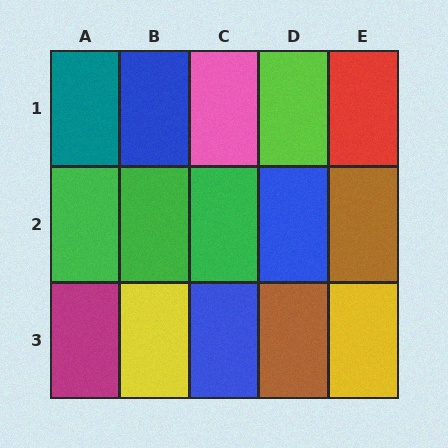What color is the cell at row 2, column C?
Green.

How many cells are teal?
1 cell is teal.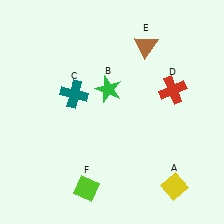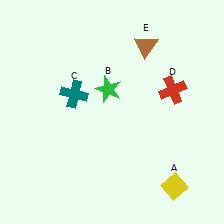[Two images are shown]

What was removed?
The lime diamond (F) was removed in Image 2.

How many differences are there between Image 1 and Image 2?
There is 1 difference between the two images.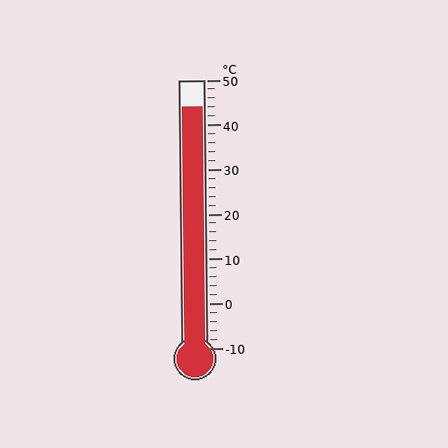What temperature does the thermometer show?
The thermometer shows approximately 44°C.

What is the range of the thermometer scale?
The thermometer scale ranges from -10°C to 50°C.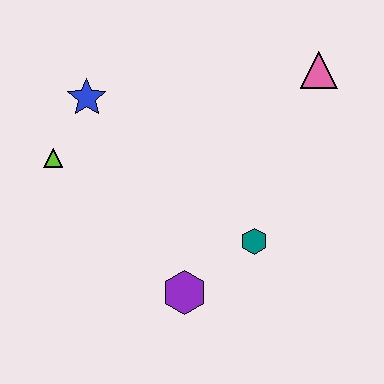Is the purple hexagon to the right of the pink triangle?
No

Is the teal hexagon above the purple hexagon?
Yes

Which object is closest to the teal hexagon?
The purple hexagon is closest to the teal hexagon.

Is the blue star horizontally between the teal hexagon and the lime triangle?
Yes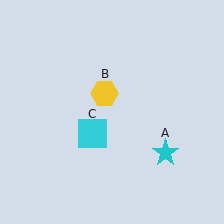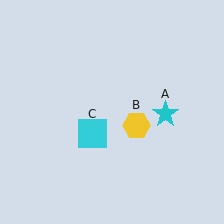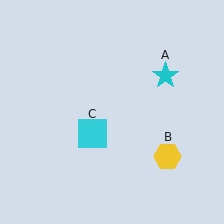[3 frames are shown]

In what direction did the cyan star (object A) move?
The cyan star (object A) moved up.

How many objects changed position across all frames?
2 objects changed position: cyan star (object A), yellow hexagon (object B).